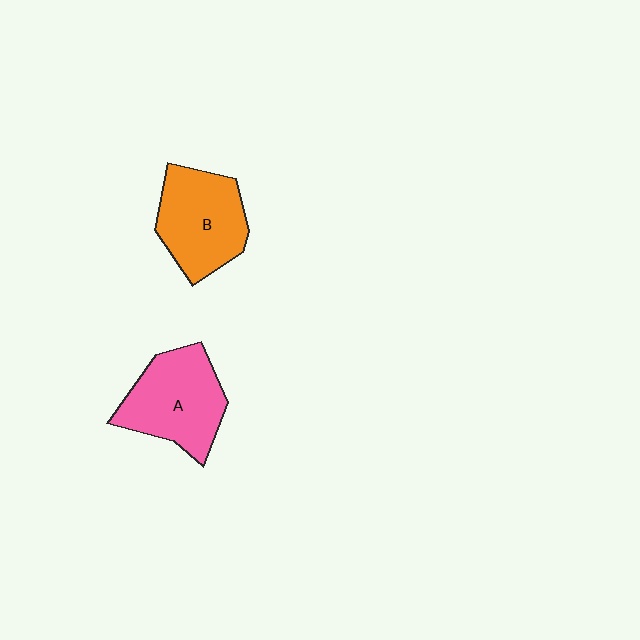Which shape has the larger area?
Shape A (pink).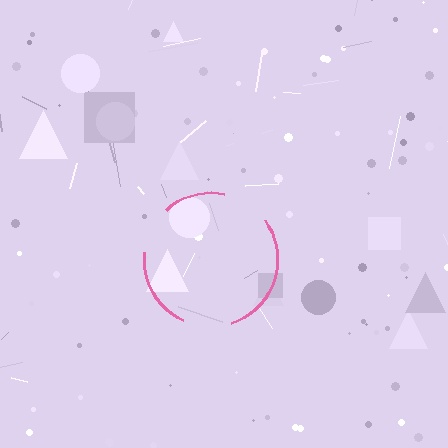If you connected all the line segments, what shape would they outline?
They would outline a circle.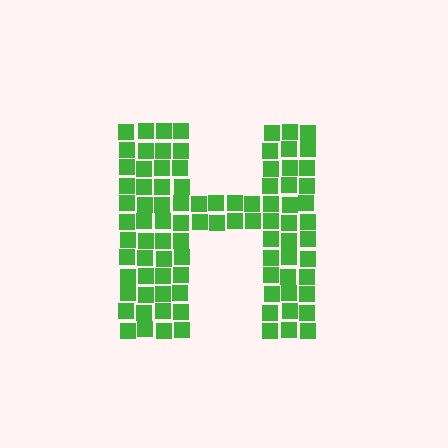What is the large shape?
The large shape is the letter H.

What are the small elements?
The small elements are squares.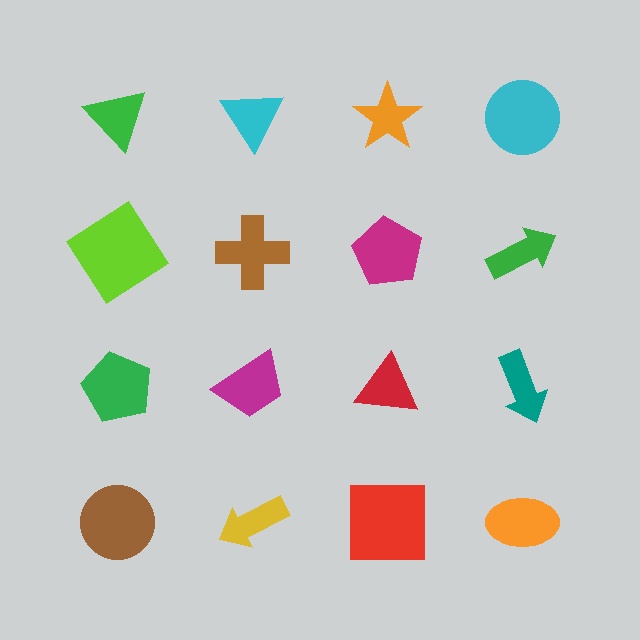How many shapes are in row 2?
4 shapes.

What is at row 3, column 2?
A magenta trapezoid.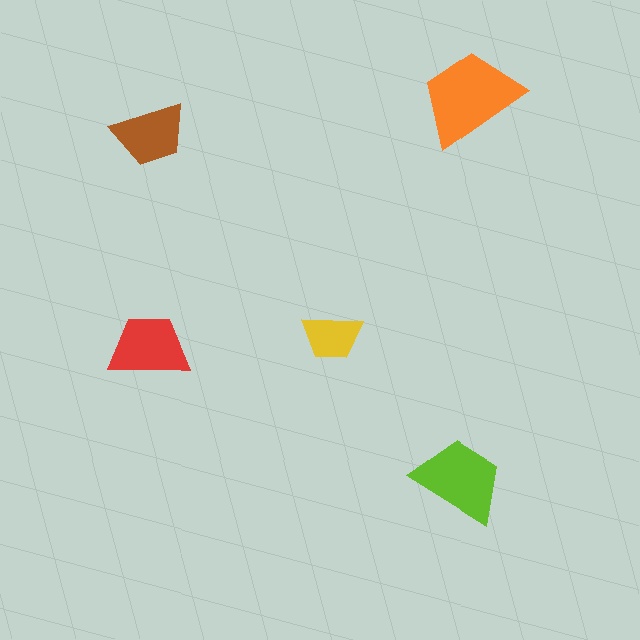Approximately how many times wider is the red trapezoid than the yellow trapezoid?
About 1.5 times wider.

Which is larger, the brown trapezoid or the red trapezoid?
The red one.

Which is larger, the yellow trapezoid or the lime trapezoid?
The lime one.